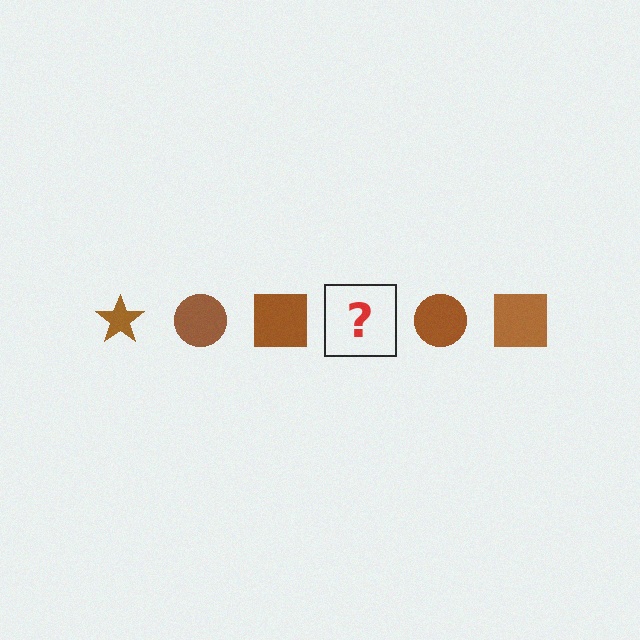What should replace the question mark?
The question mark should be replaced with a brown star.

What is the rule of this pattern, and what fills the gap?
The rule is that the pattern cycles through star, circle, square shapes in brown. The gap should be filled with a brown star.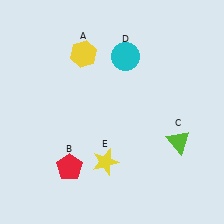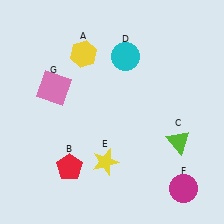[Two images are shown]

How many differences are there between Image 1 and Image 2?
There are 2 differences between the two images.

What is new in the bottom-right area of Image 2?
A magenta circle (F) was added in the bottom-right area of Image 2.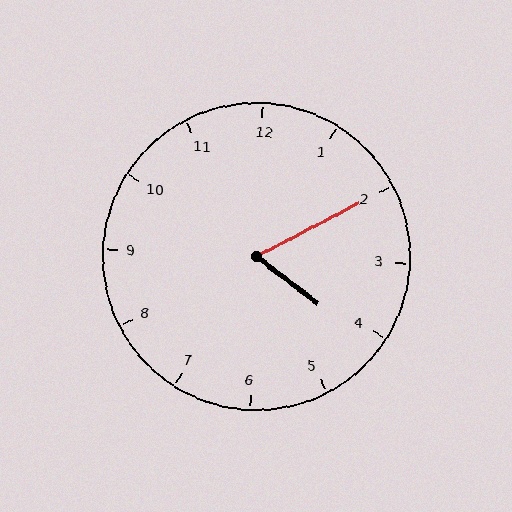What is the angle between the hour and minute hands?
Approximately 65 degrees.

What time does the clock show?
4:10.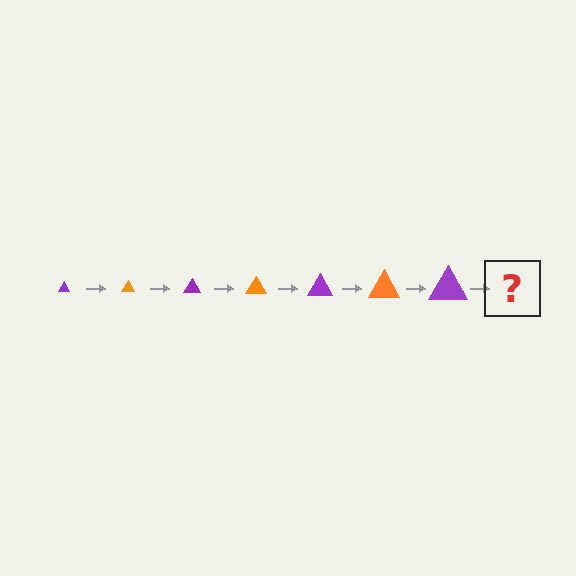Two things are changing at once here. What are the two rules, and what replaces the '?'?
The two rules are that the triangle grows larger each step and the color cycles through purple and orange. The '?' should be an orange triangle, larger than the previous one.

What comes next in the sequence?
The next element should be an orange triangle, larger than the previous one.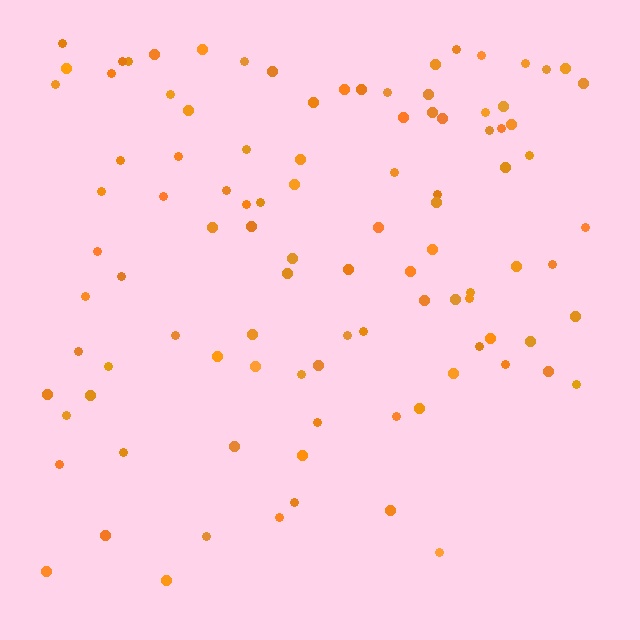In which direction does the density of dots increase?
From bottom to top, with the top side densest.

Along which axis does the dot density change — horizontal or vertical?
Vertical.